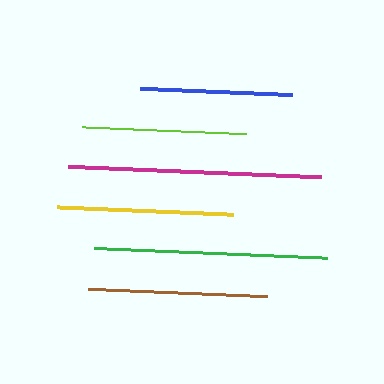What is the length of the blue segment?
The blue segment is approximately 152 pixels long.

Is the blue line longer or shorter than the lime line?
The lime line is longer than the blue line.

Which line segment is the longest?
The magenta line is the longest at approximately 253 pixels.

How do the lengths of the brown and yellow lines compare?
The brown and yellow lines are approximately the same length.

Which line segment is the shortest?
The blue line is the shortest at approximately 152 pixels.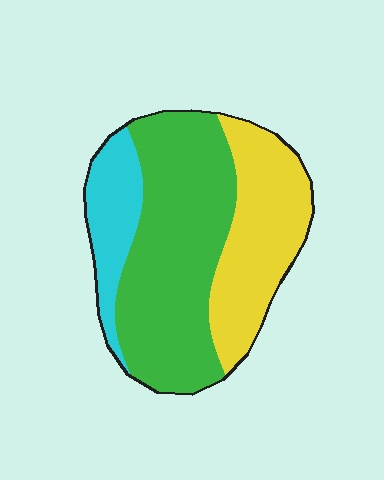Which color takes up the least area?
Cyan, at roughly 15%.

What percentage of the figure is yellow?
Yellow covers about 30% of the figure.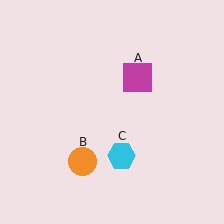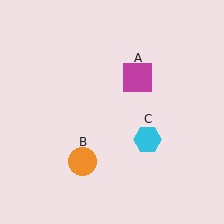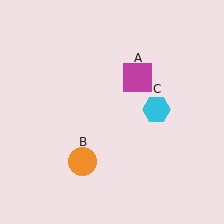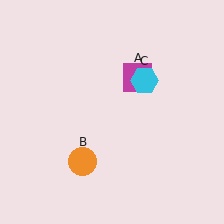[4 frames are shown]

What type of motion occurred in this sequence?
The cyan hexagon (object C) rotated counterclockwise around the center of the scene.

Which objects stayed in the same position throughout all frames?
Magenta square (object A) and orange circle (object B) remained stationary.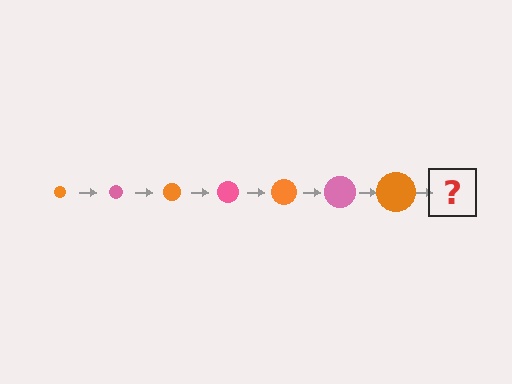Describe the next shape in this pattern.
It should be a pink circle, larger than the previous one.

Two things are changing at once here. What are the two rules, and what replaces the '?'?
The two rules are that the circle grows larger each step and the color cycles through orange and pink. The '?' should be a pink circle, larger than the previous one.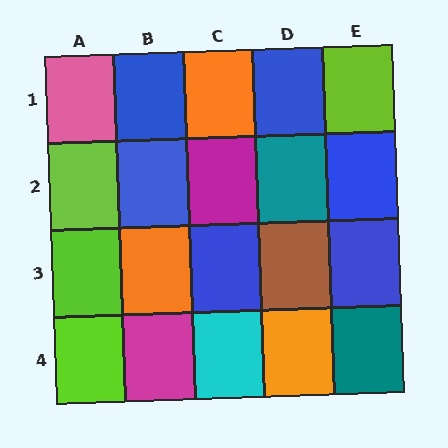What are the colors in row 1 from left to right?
Pink, blue, orange, blue, lime.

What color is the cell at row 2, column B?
Blue.